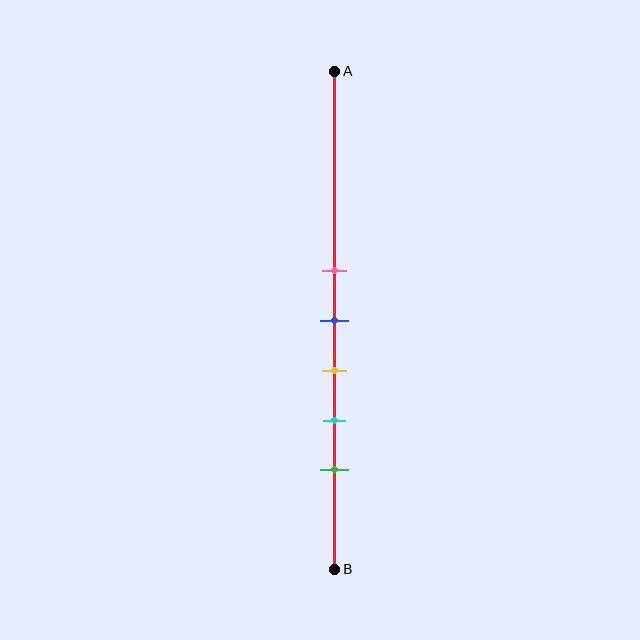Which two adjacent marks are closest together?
The pink and blue marks are the closest adjacent pair.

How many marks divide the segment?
There are 5 marks dividing the segment.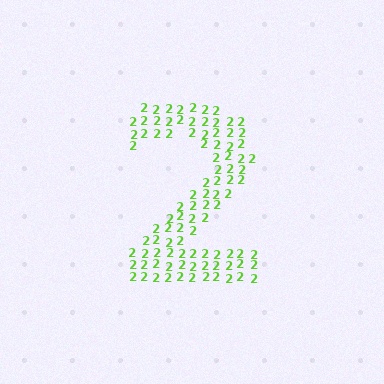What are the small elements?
The small elements are digit 2's.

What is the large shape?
The large shape is the digit 2.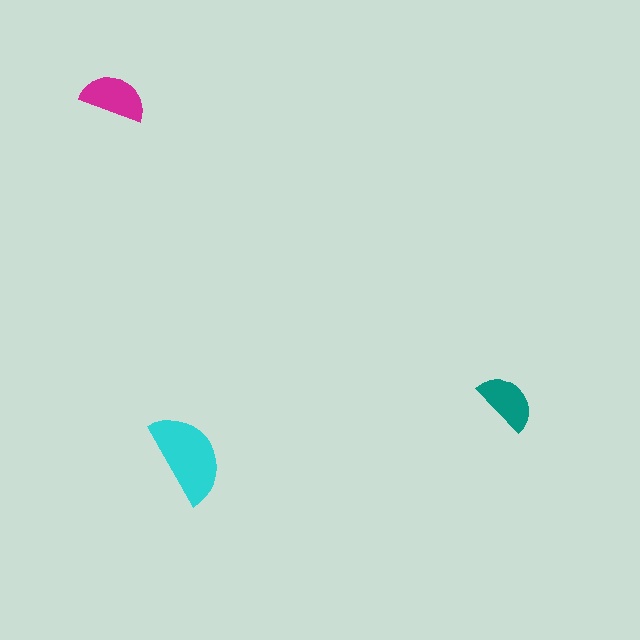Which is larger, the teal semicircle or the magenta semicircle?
The magenta one.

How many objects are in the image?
There are 3 objects in the image.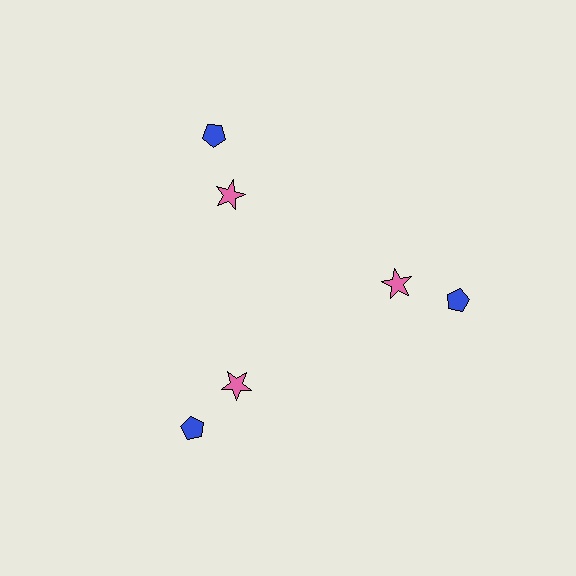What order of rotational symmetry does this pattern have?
This pattern has 3-fold rotational symmetry.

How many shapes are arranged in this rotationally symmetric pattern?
There are 6 shapes, arranged in 3 groups of 2.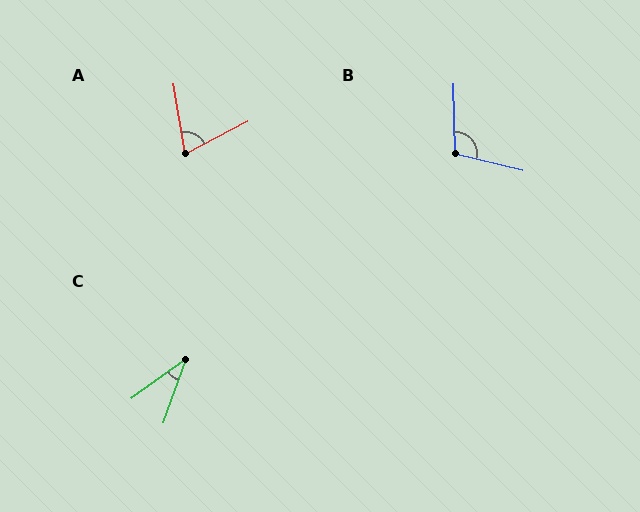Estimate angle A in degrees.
Approximately 72 degrees.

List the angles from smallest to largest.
C (35°), A (72°), B (105°).